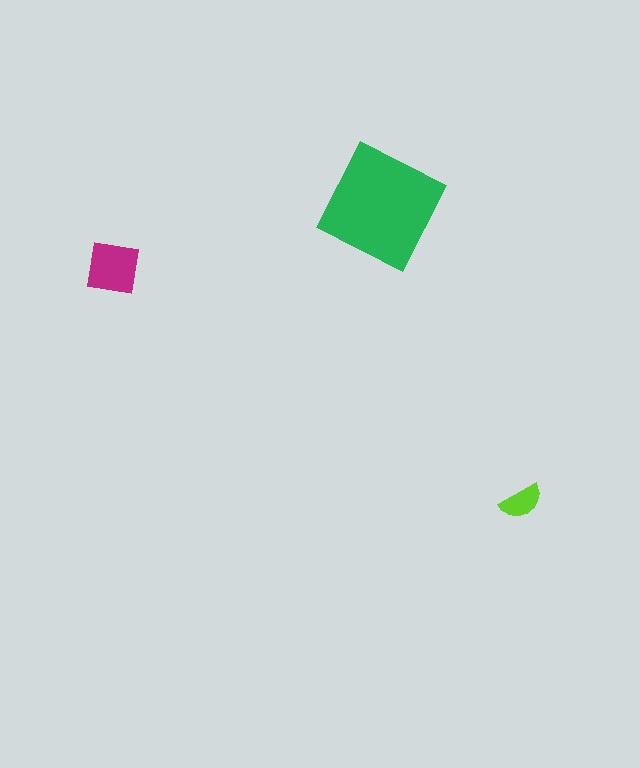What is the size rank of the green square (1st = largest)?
1st.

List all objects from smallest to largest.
The lime semicircle, the magenta square, the green square.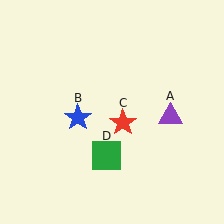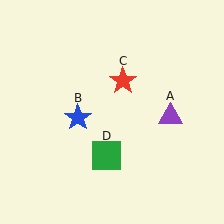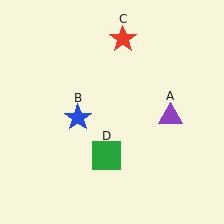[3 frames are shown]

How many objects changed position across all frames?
1 object changed position: red star (object C).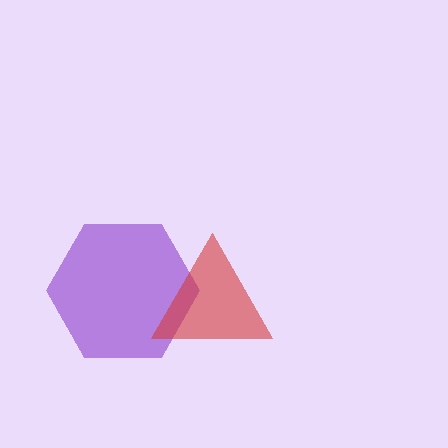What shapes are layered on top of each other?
The layered shapes are: a purple hexagon, a red triangle.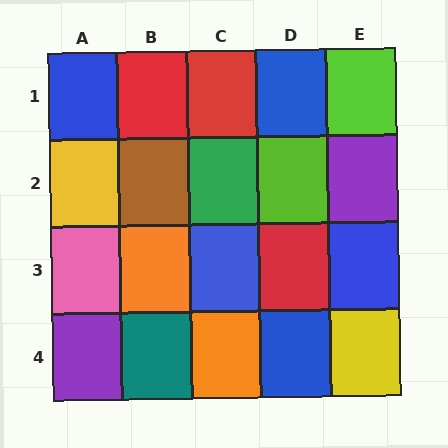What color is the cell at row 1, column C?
Red.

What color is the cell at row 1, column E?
Lime.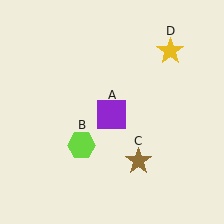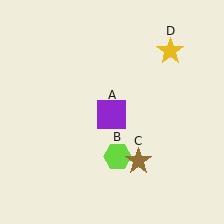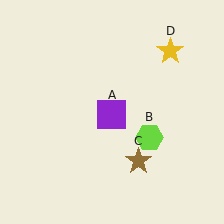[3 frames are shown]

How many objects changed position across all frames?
1 object changed position: lime hexagon (object B).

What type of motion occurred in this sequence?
The lime hexagon (object B) rotated counterclockwise around the center of the scene.